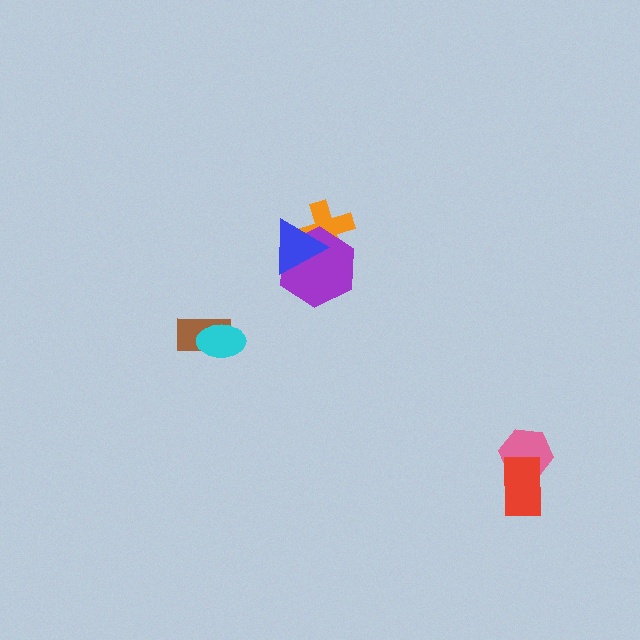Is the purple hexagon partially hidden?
Yes, it is partially covered by another shape.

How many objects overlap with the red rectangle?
1 object overlaps with the red rectangle.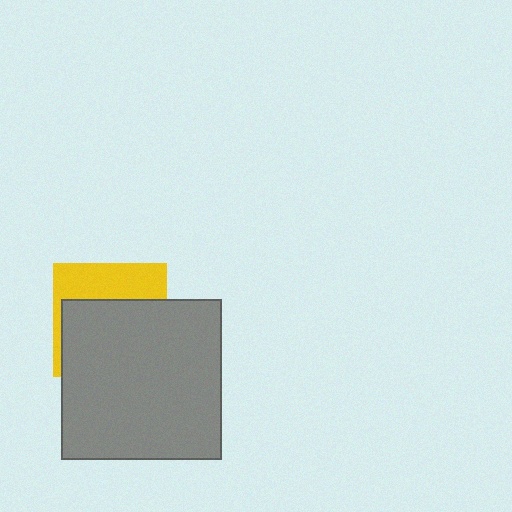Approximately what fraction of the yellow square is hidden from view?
Roughly 64% of the yellow square is hidden behind the gray square.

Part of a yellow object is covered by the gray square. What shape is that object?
It is a square.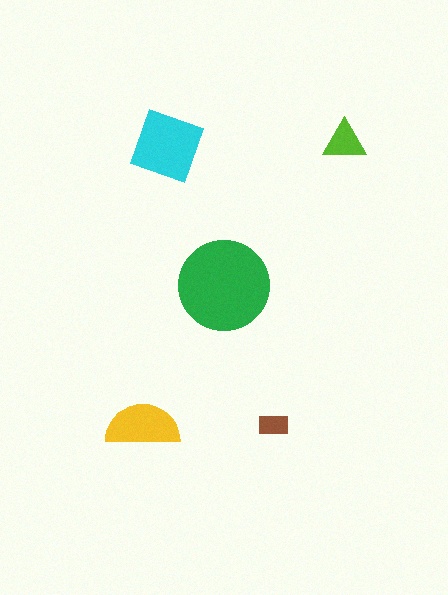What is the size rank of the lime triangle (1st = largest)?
4th.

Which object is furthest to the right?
The lime triangle is rightmost.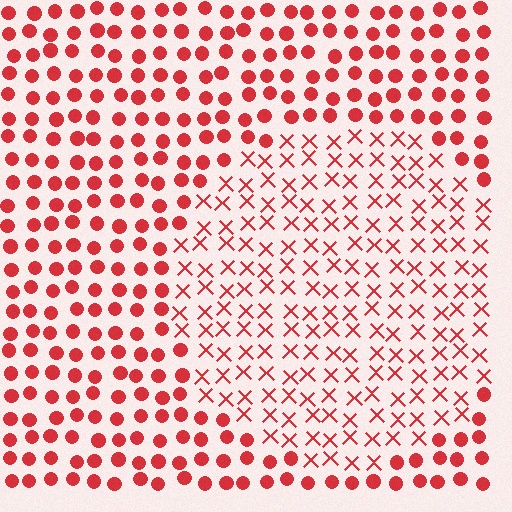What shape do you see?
I see a circle.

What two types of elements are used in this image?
The image uses X marks inside the circle region and circles outside it.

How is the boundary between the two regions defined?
The boundary is defined by a change in element shape: X marks inside vs. circles outside. All elements share the same color and spacing.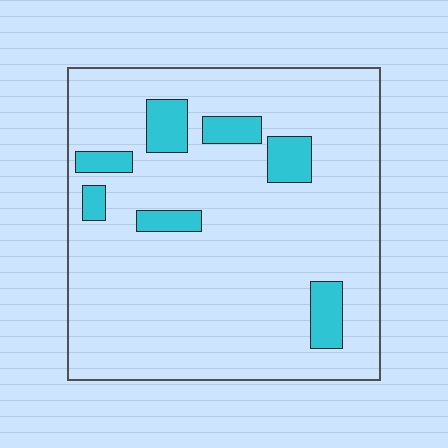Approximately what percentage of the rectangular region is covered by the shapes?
Approximately 10%.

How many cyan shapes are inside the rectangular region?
7.